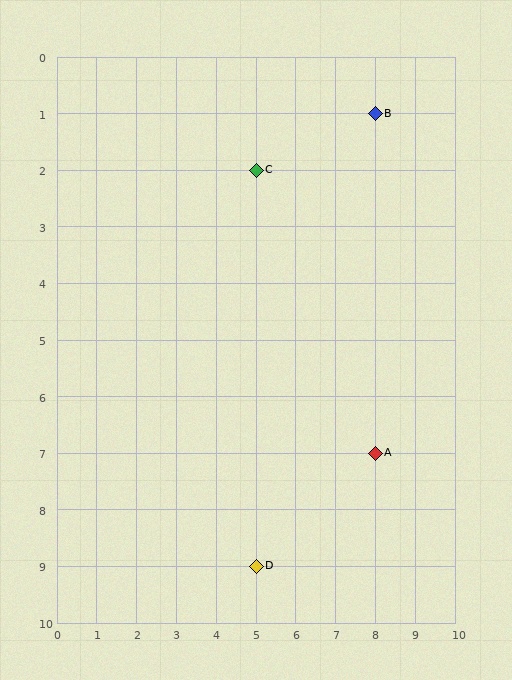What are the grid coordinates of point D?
Point D is at grid coordinates (5, 9).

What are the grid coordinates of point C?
Point C is at grid coordinates (5, 2).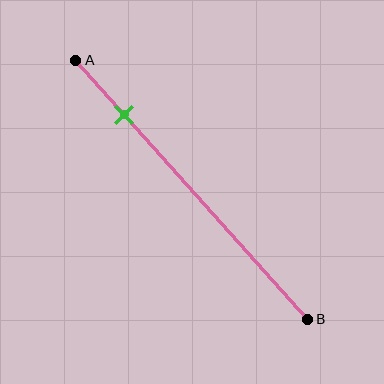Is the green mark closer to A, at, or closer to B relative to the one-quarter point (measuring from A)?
The green mark is closer to point A than the one-quarter point of segment AB.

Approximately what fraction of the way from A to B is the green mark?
The green mark is approximately 20% of the way from A to B.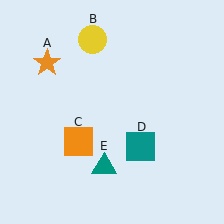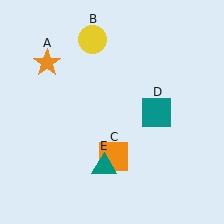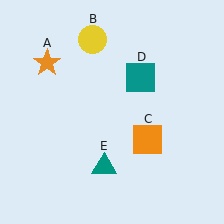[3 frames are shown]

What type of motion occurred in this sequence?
The orange square (object C), teal square (object D) rotated counterclockwise around the center of the scene.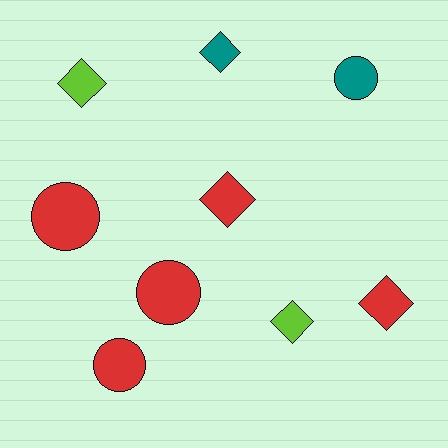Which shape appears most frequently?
Diamond, with 5 objects.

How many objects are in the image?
There are 9 objects.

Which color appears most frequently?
Red, with 5 objects.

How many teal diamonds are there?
There is 1 teal diamond.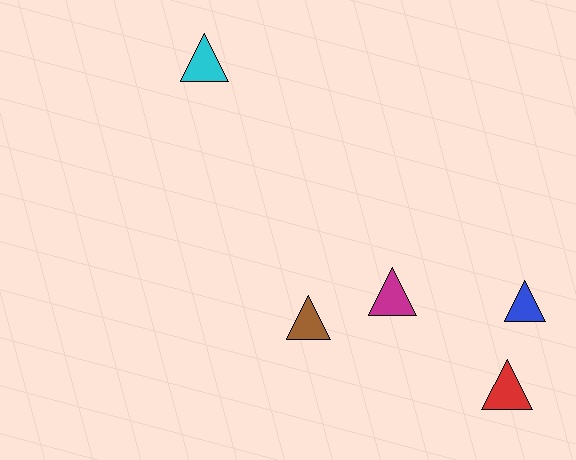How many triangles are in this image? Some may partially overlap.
There are 5 triangles.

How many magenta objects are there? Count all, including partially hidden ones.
There is 1 magenta object.